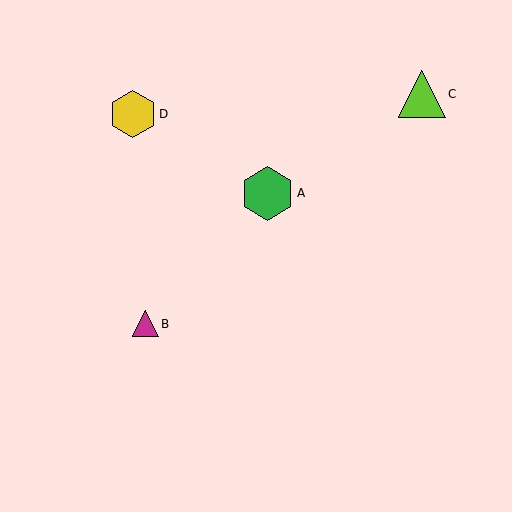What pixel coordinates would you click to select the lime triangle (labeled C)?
Click at (422, 94) to select the lime triangle C.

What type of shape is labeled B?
Shape B is a magenta triangle.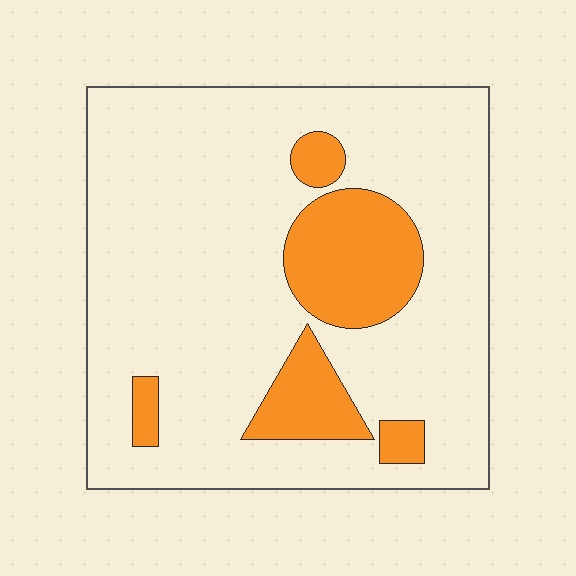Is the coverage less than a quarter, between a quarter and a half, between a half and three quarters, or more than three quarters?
Less than a quarter.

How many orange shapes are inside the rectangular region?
5.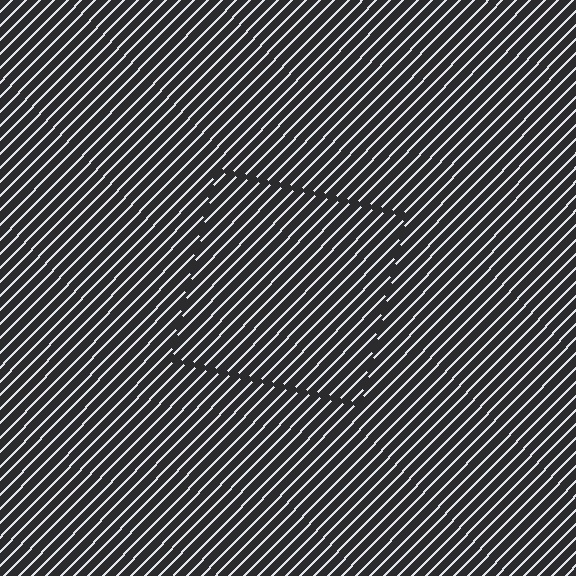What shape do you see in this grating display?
An illusory square. The interior of the shape contains the same grating, shifted by half a period — the contour is defined by the phase discontinuity where line-ends from the inner and outer gratings abut.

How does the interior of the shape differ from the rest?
The interior of the shape contains the same grating, shifted by half a period — the contour is defined by the phase discontinuity where line-ends from the inner and outer gratings abut.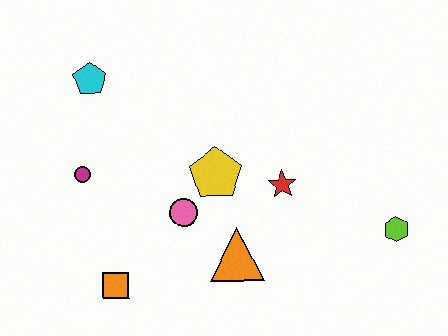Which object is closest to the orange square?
The pink circle is closest to the orange square.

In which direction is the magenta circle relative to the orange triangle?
The magenta circle is to the left of the orange triangle.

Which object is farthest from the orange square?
The lime hexagon is farthest from the orange square.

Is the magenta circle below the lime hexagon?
No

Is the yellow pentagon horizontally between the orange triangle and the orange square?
Yes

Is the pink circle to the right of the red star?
No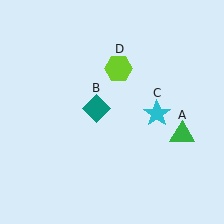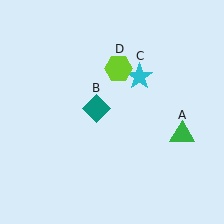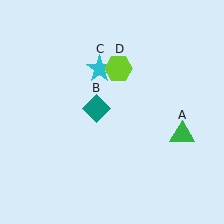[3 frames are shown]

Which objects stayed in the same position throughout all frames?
Green triangle (object A) and teal diamond (object B) and lime hexagon (object D) remained stationary.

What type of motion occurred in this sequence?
The cyan star (object C) rotated counterclockwise around the center of the scene.